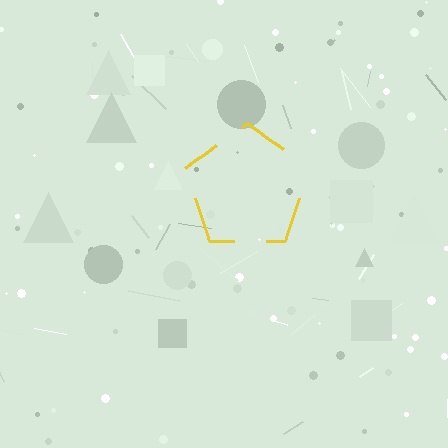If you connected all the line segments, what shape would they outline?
They would outline a pentagon.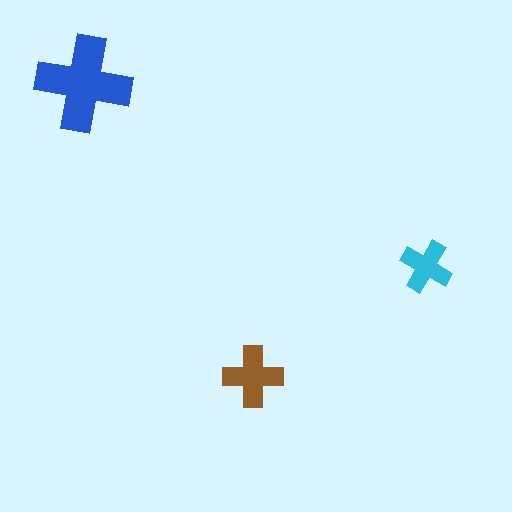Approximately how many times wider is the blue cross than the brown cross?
About 1.5 times wider.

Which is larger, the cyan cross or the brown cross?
The brown one.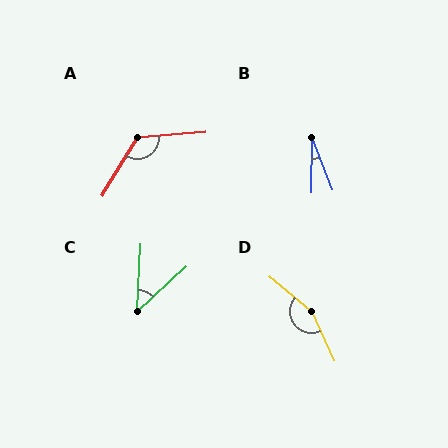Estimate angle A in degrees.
Approximately 126 degrees.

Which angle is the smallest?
B, at approximately 21 degrees.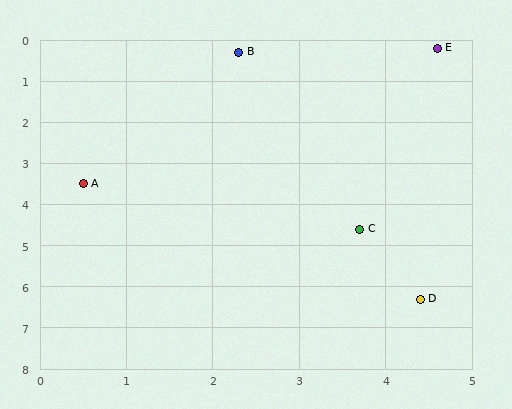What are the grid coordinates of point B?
Point B is at approximately (2.3, 0.3).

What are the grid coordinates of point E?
Point E is at approximately (4.6, 0.2).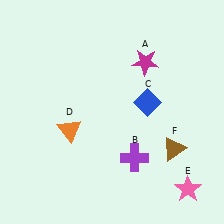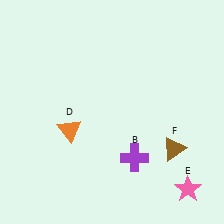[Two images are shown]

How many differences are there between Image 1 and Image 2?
There are 2 differences between the two images.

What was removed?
The magenta star (A), the blue diamond (C) were removed in Image 2.